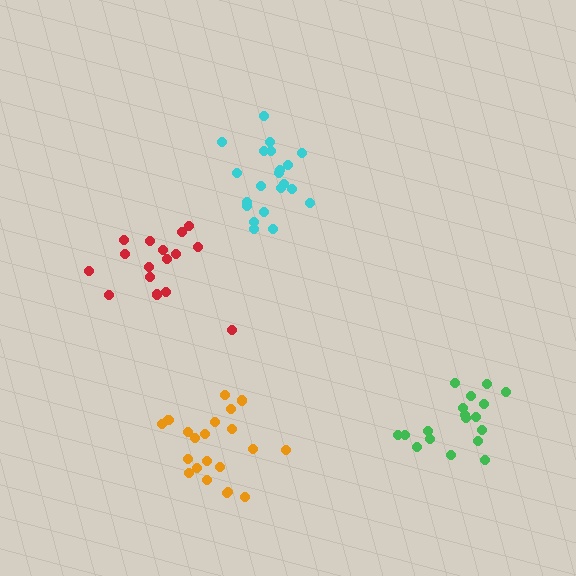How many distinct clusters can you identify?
There are 4 distinct clusters.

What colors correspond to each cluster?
The clusters are colored: orange, red, cyan, green.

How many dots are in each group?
Group 1: 21 dots, Group 2: 16 dots, Group 3: 21 dots, Group 4: 18 dots (76 total).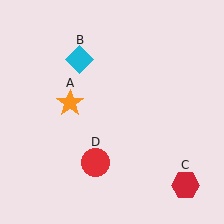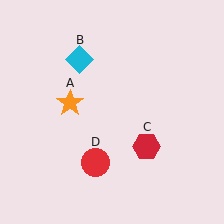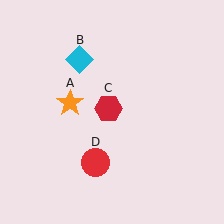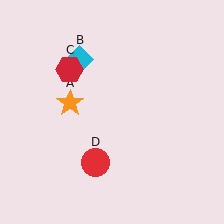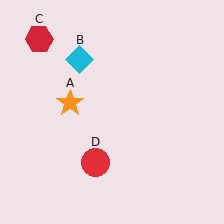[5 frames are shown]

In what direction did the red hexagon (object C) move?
The red hexagon (object C) moved up and to the left.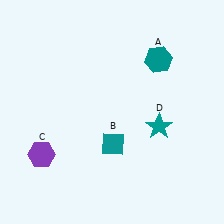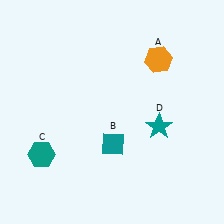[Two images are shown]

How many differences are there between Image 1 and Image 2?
There are 2 differences between the two images.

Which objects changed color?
A changed from teal to orange. C changed from purple to teal.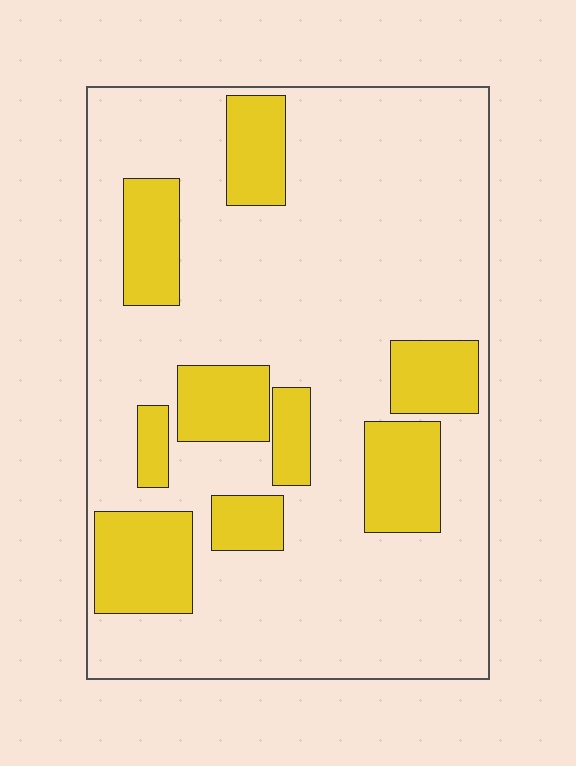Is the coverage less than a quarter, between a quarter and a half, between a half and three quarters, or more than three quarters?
Less than a quarter.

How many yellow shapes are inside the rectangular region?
9.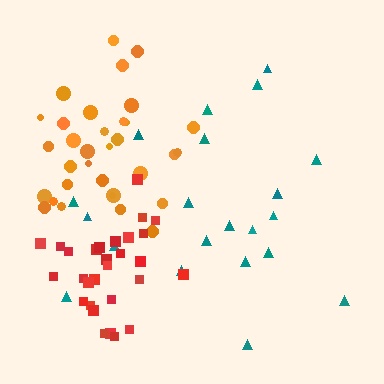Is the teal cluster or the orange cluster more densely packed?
Orange.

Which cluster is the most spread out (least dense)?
Teal.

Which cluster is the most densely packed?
Orange.